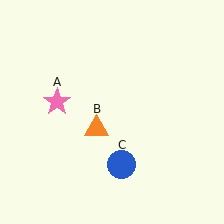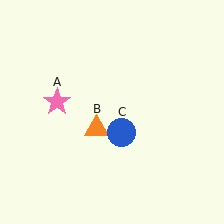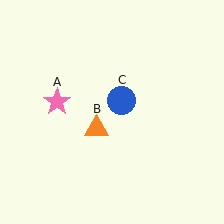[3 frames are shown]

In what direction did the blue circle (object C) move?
The blue circle (object C) moved up.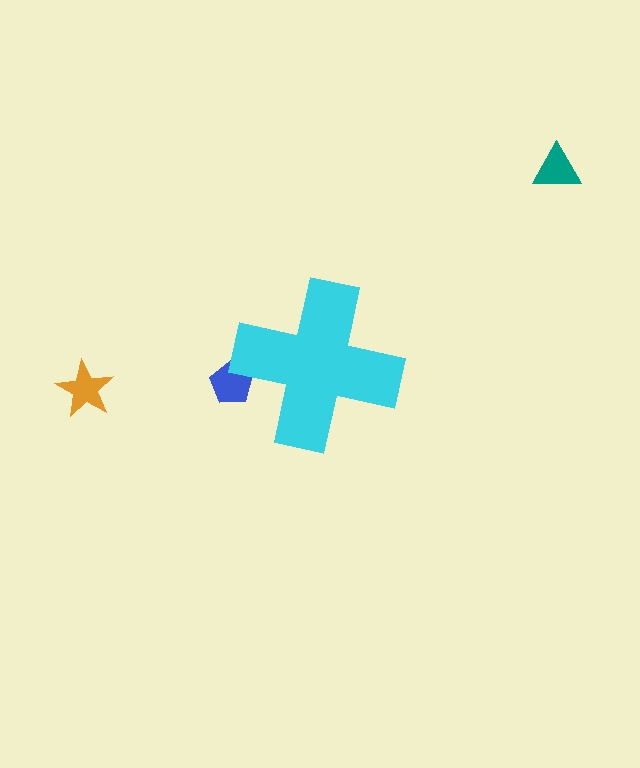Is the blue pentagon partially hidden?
Yes, the blue pentagon is partially hidden behind the cyan cross.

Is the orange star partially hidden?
No, the orange star is fully visible.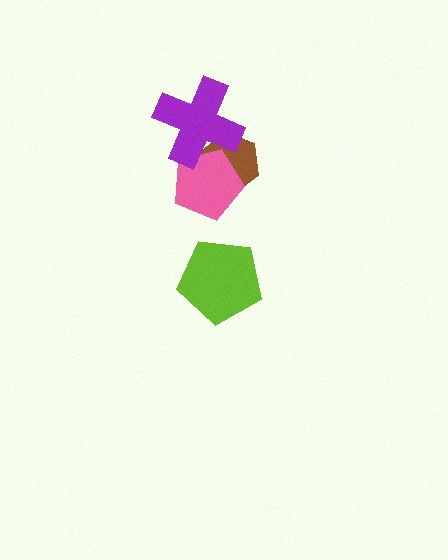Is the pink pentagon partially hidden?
Yes, it is partially covered by another shape.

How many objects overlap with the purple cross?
2 objects overlap with the purple cross.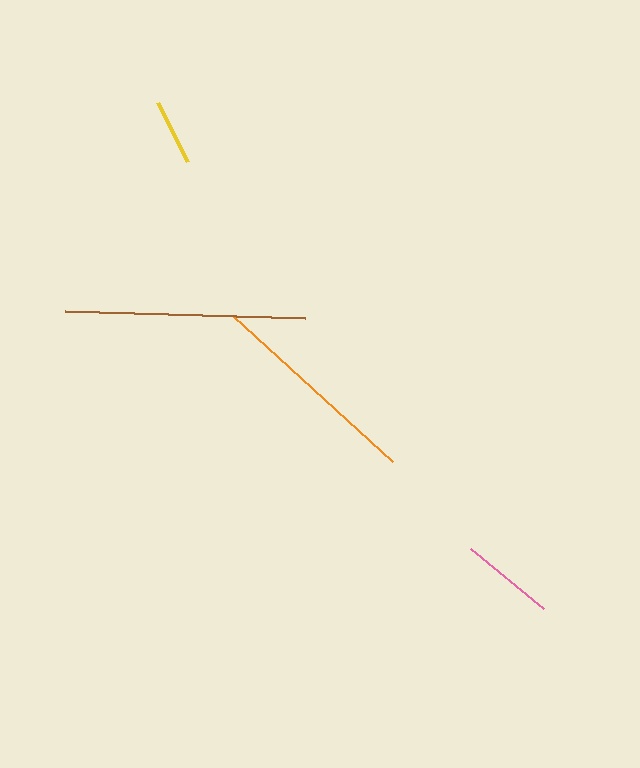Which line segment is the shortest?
The yellow line is the shortest at approximately 67 pixels.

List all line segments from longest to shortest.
From longest to shortest: brown, orange, pink, yellow.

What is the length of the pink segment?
The pink segment is approximately 95 pixels long.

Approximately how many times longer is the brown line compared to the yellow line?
The brown line is approximately 3.6 times the length of the yellow line.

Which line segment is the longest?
The brown line is the longest at approximately 240 pixels.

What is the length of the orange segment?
The orange segment is approximately 217 pixels long.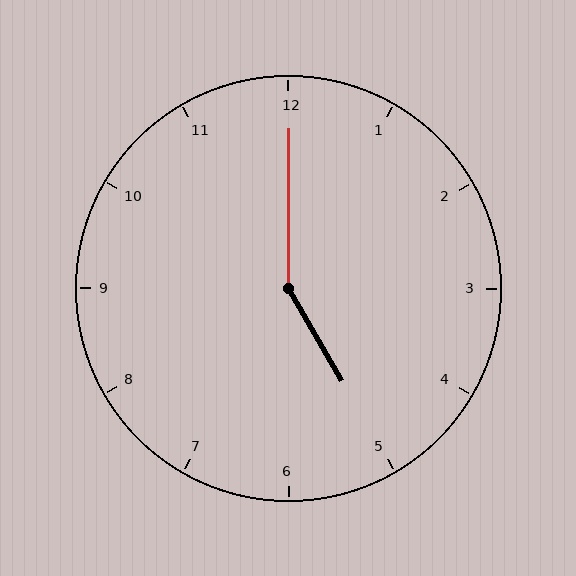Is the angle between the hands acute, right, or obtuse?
It is obtuse.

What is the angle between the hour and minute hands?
Approximately 150 degrees.